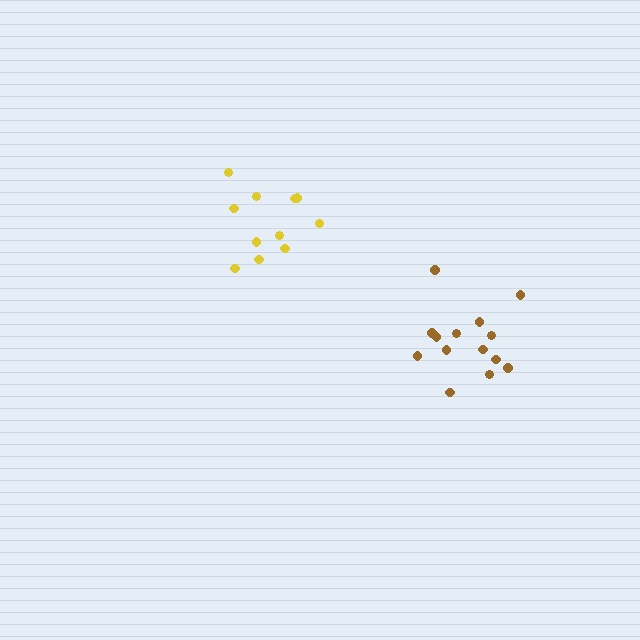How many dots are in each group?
Group 1: 11 dots, Group 2: 14 dots (25 total).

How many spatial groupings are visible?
There are 2 spatial groupings.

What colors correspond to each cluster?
The clusters are colored: yellow, brown.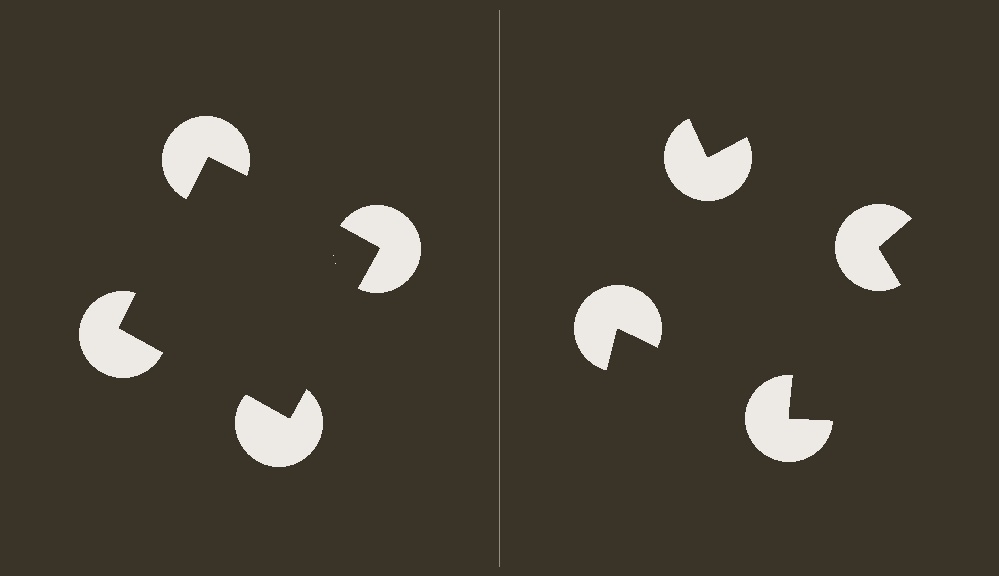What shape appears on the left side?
An illusory square.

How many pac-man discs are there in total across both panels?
8 — 4 on each side.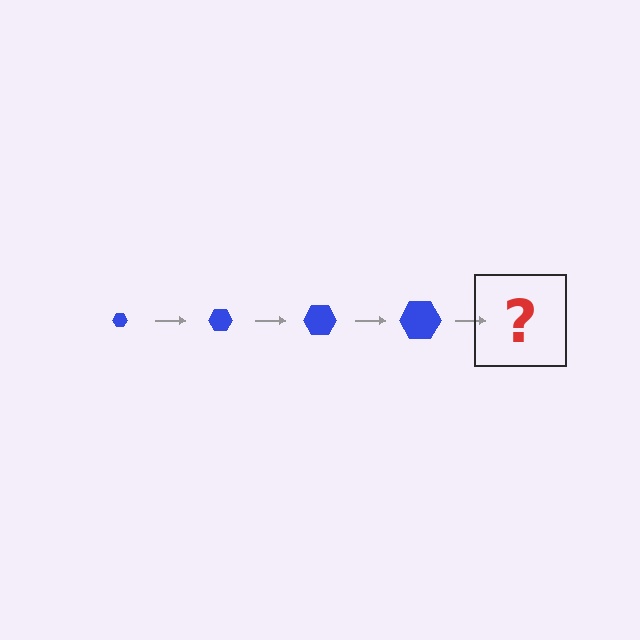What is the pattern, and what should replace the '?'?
The pattern is that the hexagon gets progressively larger each step. The '?' should be a blue hexagon, larger than the previous one.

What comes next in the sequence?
The next element should be a blue hexagon, larger than the previous one.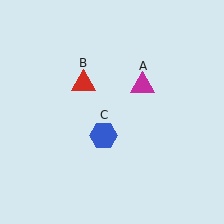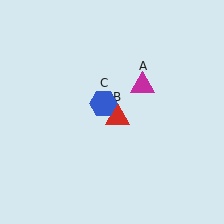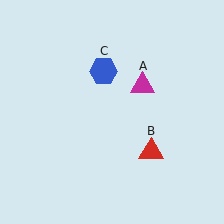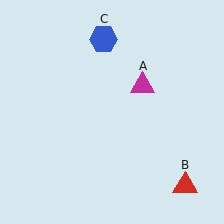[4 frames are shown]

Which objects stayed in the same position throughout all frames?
Magenta triangle (object A) remained stationary.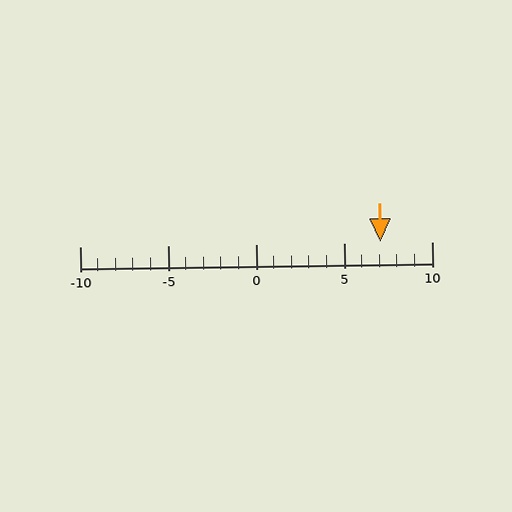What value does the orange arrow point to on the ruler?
The orange arrow points to approximately 7.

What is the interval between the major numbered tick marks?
The major tick marks are spaced 5 units apart.